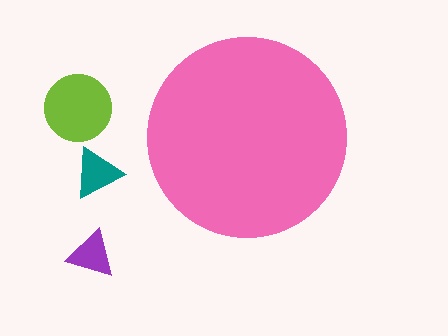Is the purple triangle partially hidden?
No, the purple triangle is fully visible.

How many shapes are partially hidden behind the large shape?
0 shapes are partially hidden.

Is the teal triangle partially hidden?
No, the teal triangle is fully visible.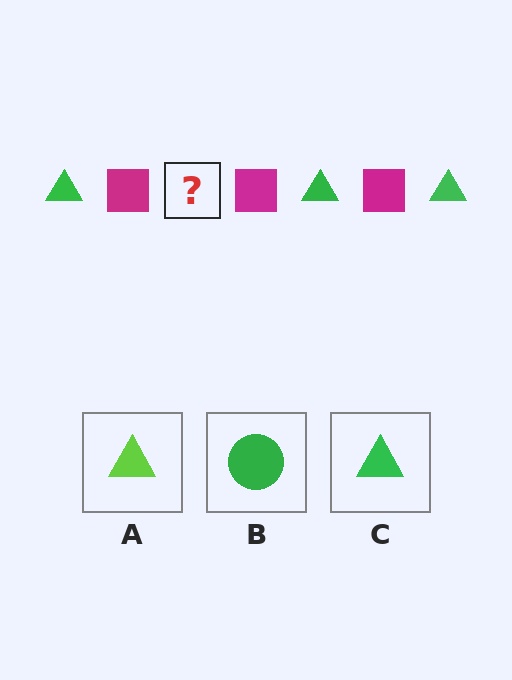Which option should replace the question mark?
Option C.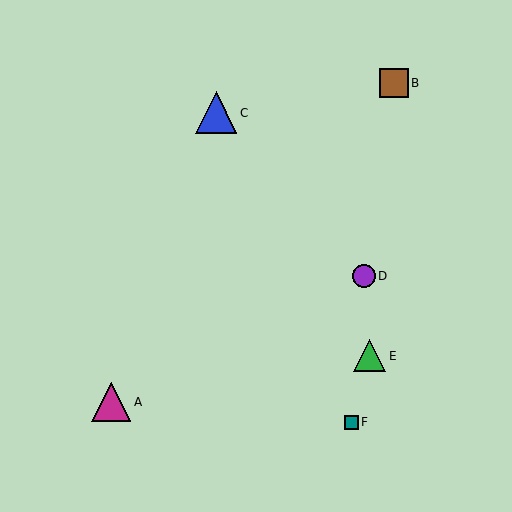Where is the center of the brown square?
The center of the brown square is at (394, 83).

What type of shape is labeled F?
Shape F is a teal square.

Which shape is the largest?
The blue triangle (labeled C) is the largest.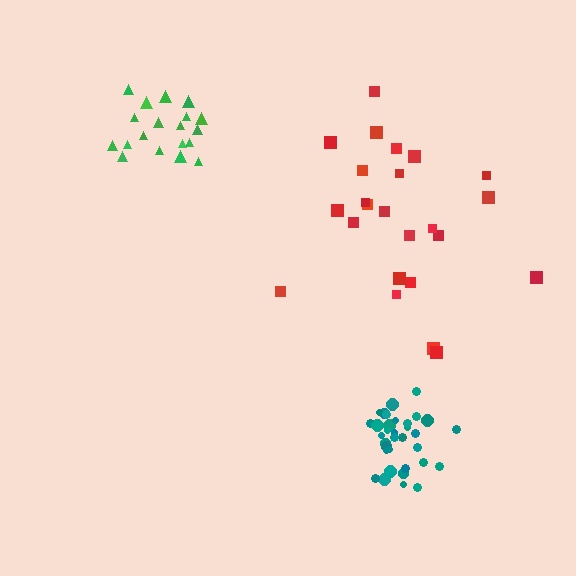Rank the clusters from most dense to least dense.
teal, green, red.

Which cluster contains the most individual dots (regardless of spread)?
Teal (35).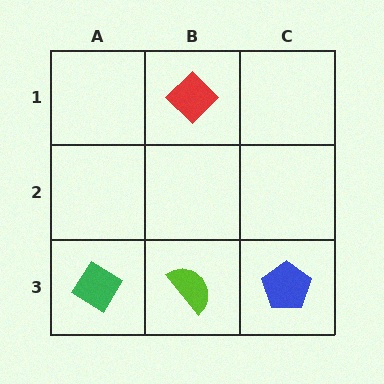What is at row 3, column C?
A blue pentagon.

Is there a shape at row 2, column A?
No, that cell is empty.